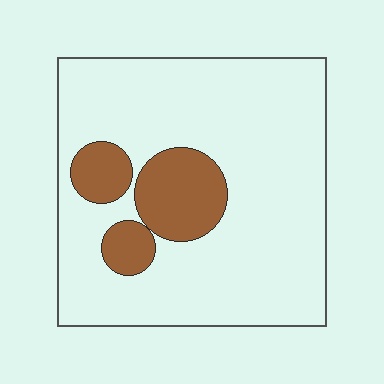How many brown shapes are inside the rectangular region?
3.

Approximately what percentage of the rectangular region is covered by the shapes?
Approximately 15%.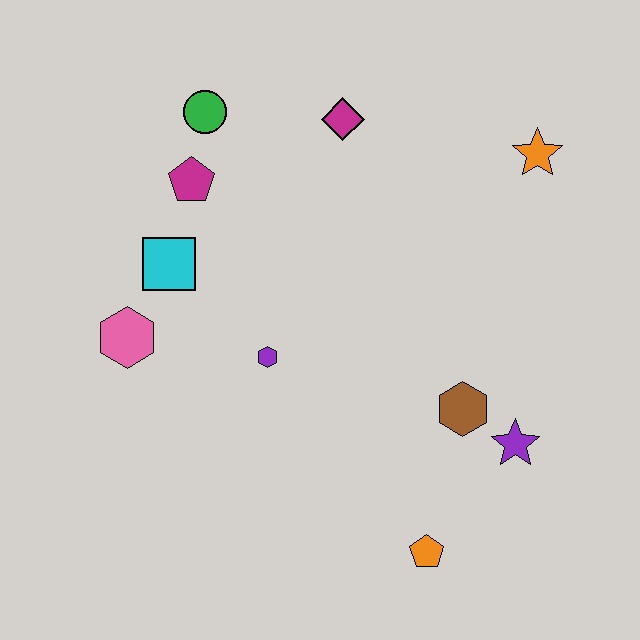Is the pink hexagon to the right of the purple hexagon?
No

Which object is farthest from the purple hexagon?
The orange star is farthest from the purple hexagon.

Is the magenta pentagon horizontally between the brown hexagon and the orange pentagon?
No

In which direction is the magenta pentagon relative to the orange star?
The magenta pentagon is to the left of the orange star.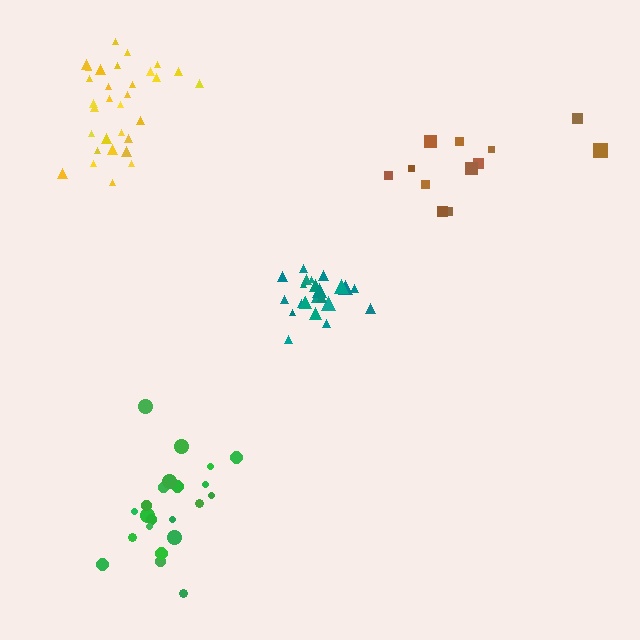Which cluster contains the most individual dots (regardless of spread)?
Yellow (31).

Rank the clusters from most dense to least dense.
teal, yellow, green, brown.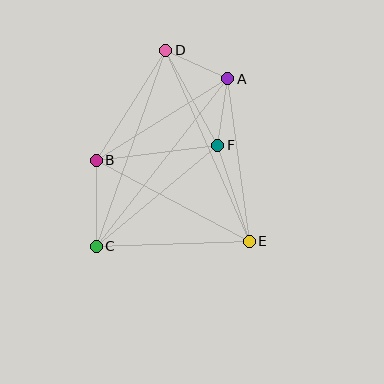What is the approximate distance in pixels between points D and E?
The distance between D and E is approximately 209 pixels.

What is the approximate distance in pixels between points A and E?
The distance between A and E is approximately 164 pixels.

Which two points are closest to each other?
Points A and F are closest to each other.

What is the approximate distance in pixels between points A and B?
The distance between A and B is approximately 155 pixels.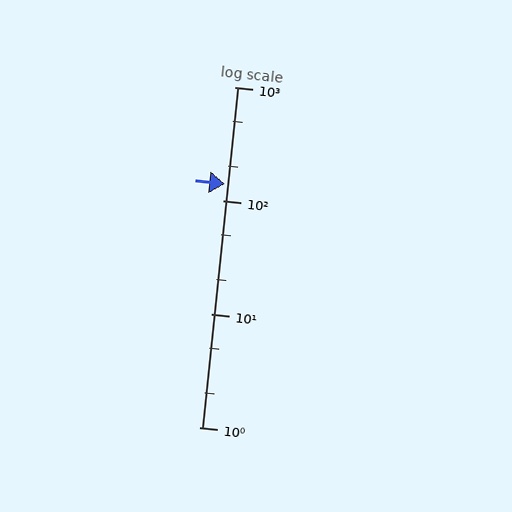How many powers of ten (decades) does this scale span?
The scale spans 3 decades, from 1 to 1000.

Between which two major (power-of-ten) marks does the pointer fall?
The pointer is between 100 and 1000.